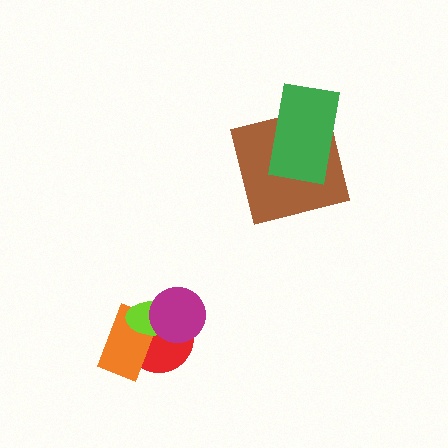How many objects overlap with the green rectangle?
1 object overlaps with the green rectangle.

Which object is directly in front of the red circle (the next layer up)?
The orange rectangle is directly in front of the red circle.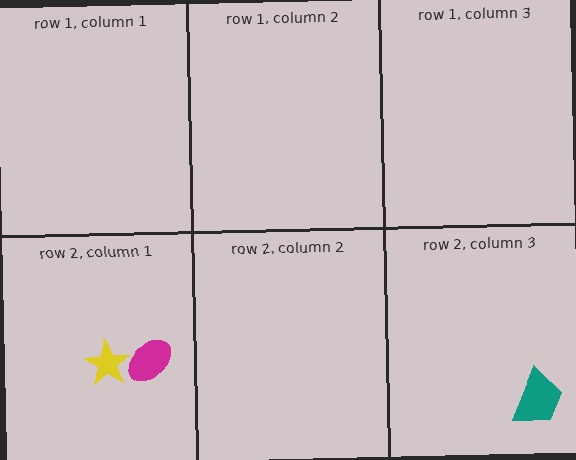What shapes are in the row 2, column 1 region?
The magenta ellipse, the yellow star.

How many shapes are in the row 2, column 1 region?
2.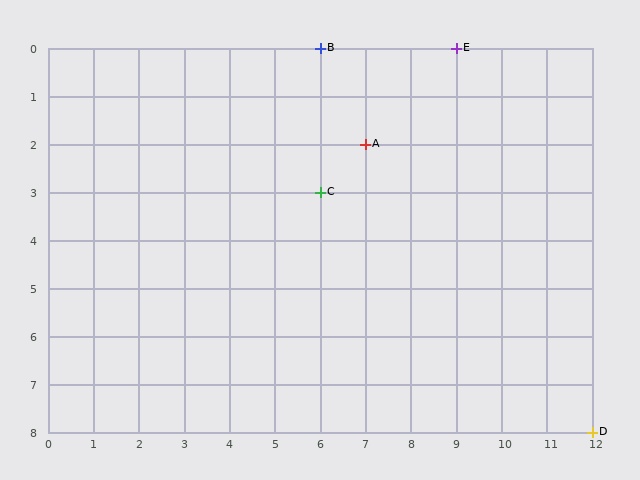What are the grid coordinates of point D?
Point D is at grid coordinates (12, 8).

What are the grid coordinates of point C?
Point C is at grid coordinates (6, 3).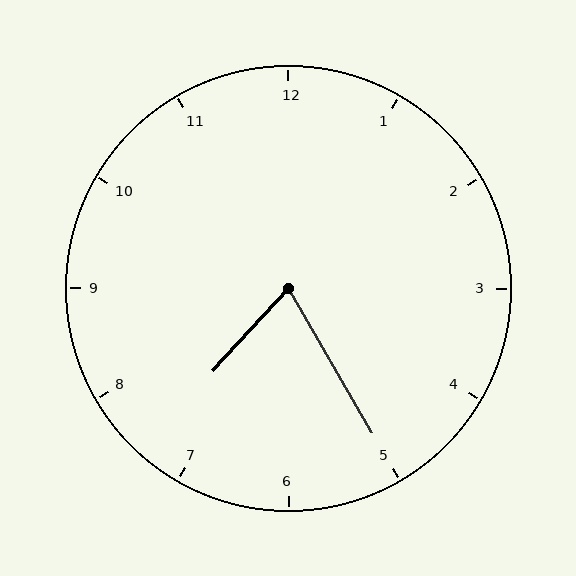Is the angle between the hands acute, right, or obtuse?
It is acute.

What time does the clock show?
7:25.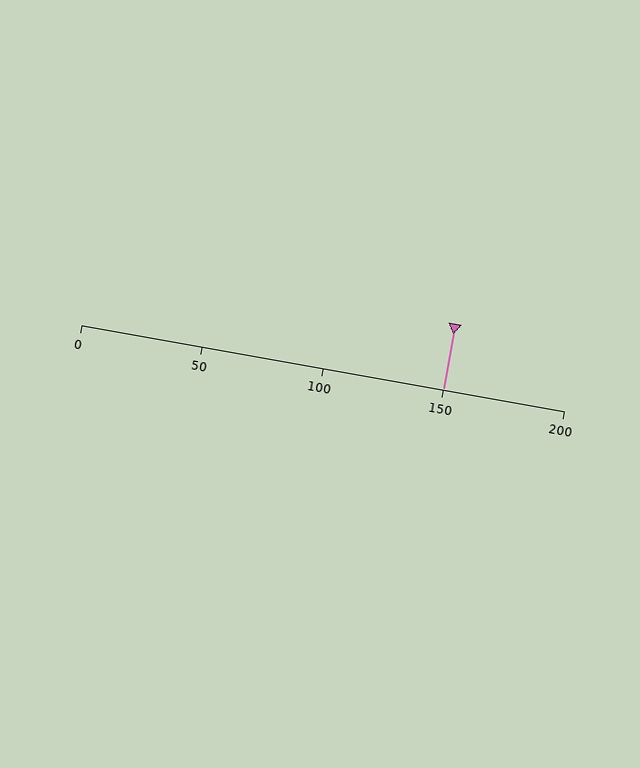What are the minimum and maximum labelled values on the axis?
The axis runs from 0 to 200.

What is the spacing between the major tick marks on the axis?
The major ticks are spaced 50 apart.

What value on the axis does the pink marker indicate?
The marker indicates approximately 150.